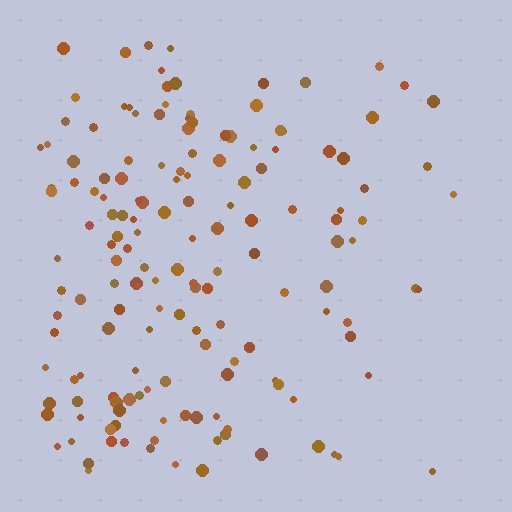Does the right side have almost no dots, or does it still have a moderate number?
Still a moderate number, just noticeably fewer than the left.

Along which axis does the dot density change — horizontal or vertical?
Horizontal.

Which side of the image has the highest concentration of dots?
The left.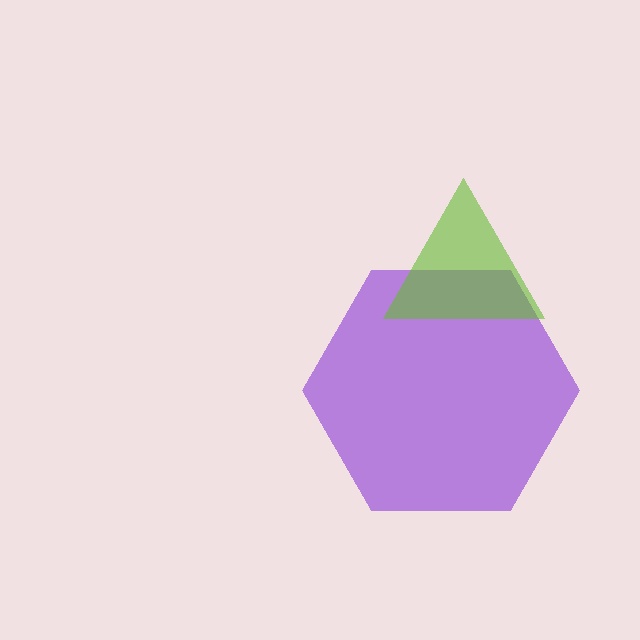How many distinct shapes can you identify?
There are 2 distinct shapes: a purple hexagon, a lime triangle.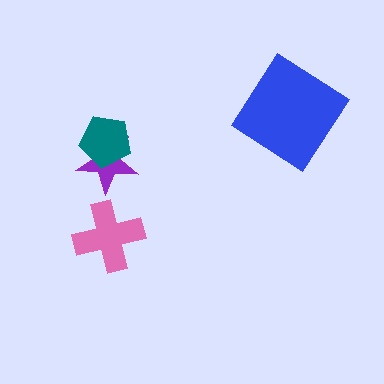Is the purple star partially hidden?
Yes, it is partially covered by another shape.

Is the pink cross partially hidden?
No, no other shape covers it.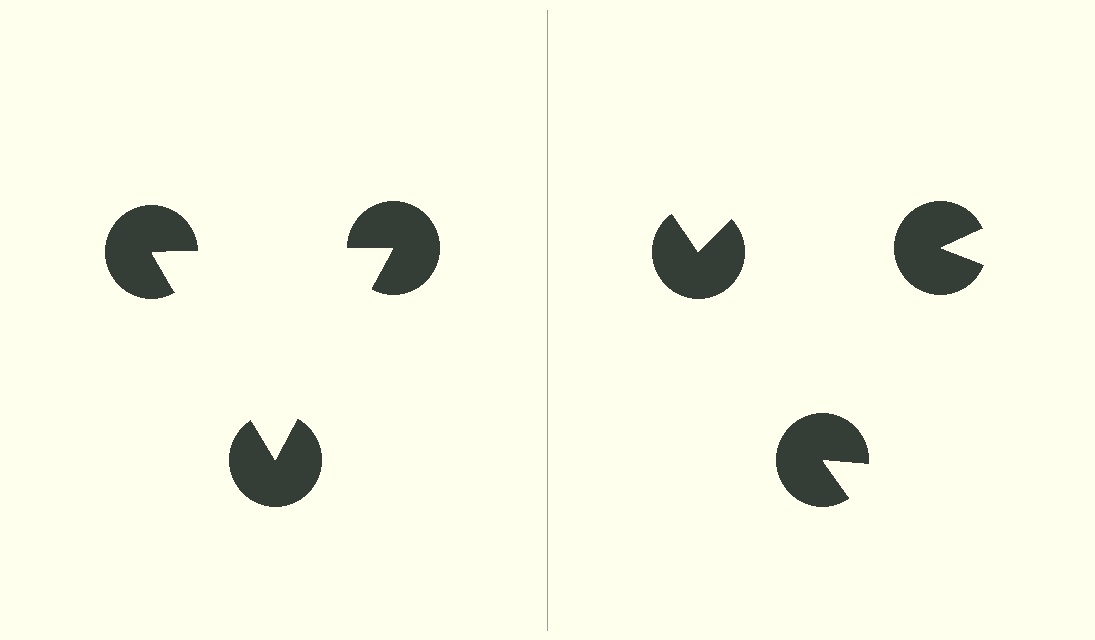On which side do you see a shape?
An illusory triangle appears on the left side. On the right side the wedge cuts are rotated, so no coherent shape forms.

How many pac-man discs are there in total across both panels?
6 — 3 on each side.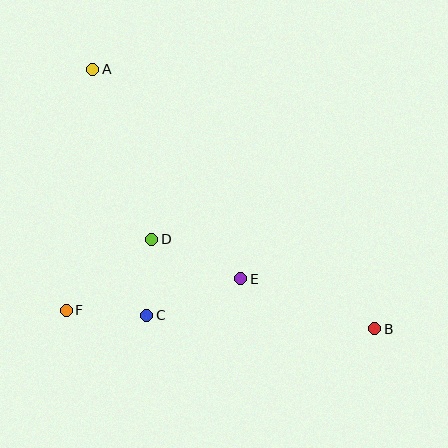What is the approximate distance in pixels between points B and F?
The distance between B and F is approximately 309 pixels.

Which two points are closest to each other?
Points C and D are closest to each other.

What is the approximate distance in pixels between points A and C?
The distance between A and C is approximately 252 pixels.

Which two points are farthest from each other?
Points A and B are farthest from each other.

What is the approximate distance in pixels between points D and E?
The distance between D and E is approximately 98 pixels.